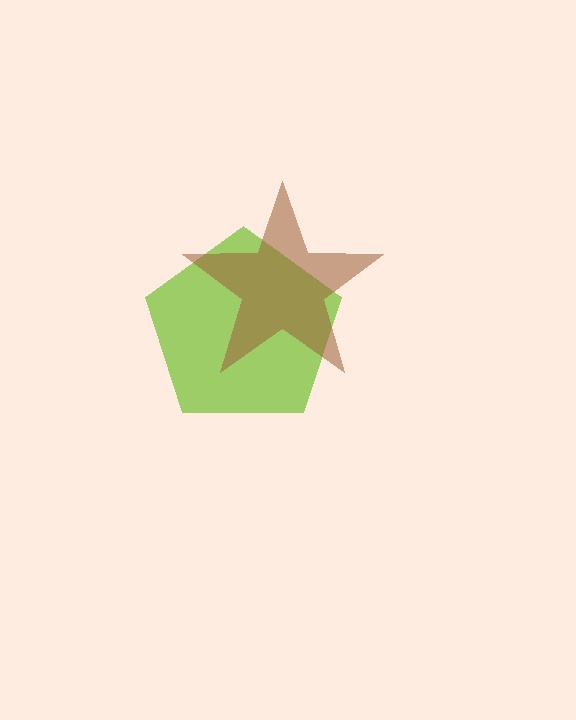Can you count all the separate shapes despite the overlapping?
Yes, there are 2 separate shapes.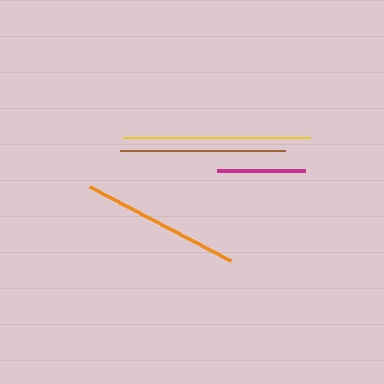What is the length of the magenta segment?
The magenta segment is approximately 87 pixels long.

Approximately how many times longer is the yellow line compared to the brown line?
The yellow line is approximately 1.1 times the length of the brown line.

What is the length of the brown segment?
The brown segment is approximately 165 pixels long.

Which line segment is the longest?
The yellow line is the longest at approximately 187 pixels.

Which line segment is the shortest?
The magenta line is the shortest at approximately 87 pixels.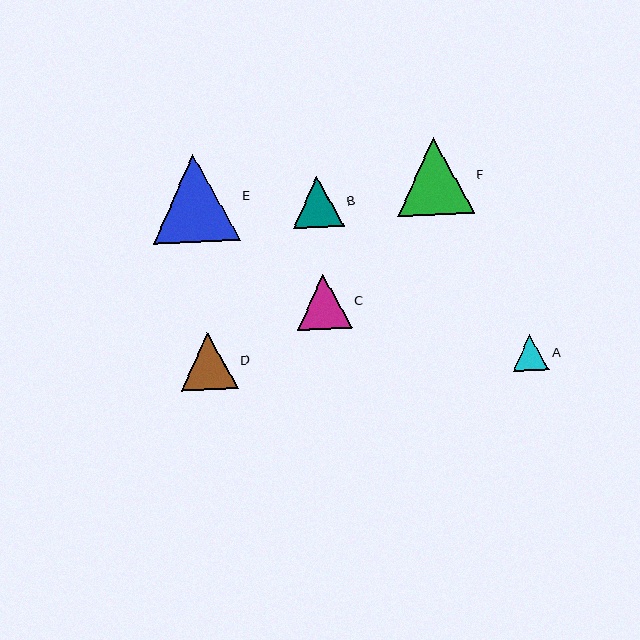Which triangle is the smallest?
Triangle A is the smallest with a size of approximately 36 pixels.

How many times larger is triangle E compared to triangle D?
Triangle E is approximately 1.5 times the size of triangle D.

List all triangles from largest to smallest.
From largest to smallest: E, F, D, C, B, A.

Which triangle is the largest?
Triangle E is the largest with a size of approximately 88 pixels.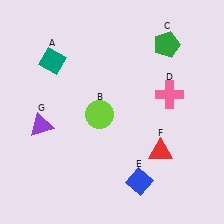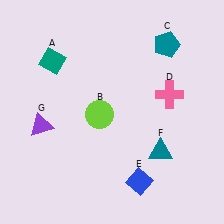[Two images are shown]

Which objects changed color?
C changed from green to teal. F changed from red to teal.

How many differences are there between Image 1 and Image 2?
There are 2 differences between the two images.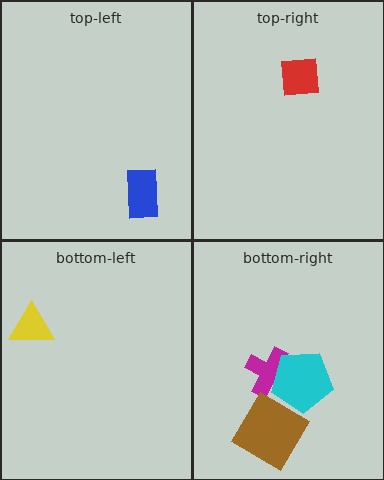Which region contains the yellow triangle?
The bottom-left region.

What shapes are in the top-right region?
The red square.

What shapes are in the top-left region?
The blue rectangle.